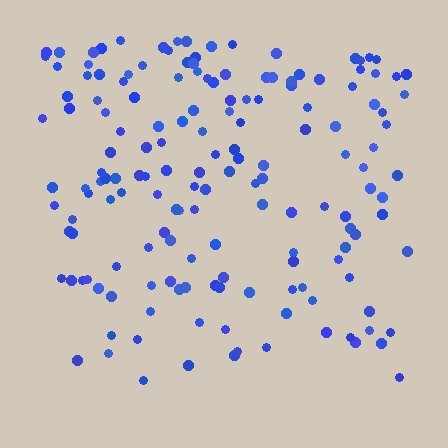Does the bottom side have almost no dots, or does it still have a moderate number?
Still a moderate number, just noticeably fewer than the top.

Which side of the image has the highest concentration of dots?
The top.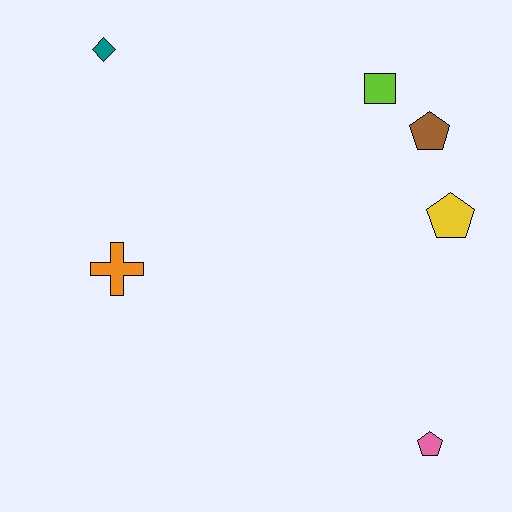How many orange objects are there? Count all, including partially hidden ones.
There is 1 orange object.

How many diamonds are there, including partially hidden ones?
There is 1 diamond.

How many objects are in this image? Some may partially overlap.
There are 6 objects.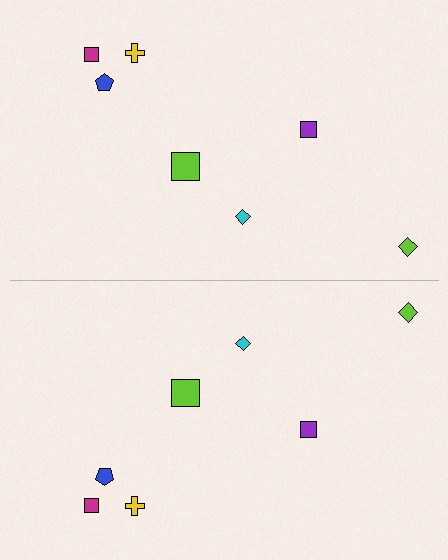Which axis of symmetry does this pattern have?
The pattern has a horizontal axis of symmetry running through the center of the image.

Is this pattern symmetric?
Yes, this pattern has bilateral (reflection) symmetry.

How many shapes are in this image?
There are 14 shapes in this image.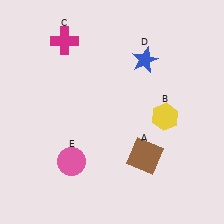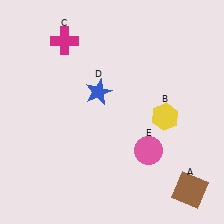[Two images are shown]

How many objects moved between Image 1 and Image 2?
3 objects moved between the two images.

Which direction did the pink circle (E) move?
The pink circle (E) moved right.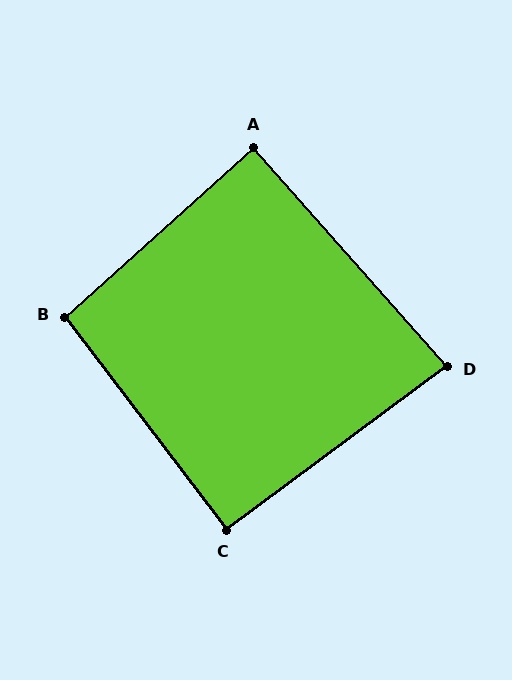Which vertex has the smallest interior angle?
D, at approximately 85 degrees.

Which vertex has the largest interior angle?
B, at approximately 95 degrees.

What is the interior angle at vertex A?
Approximately 89 degrees (approximately right).